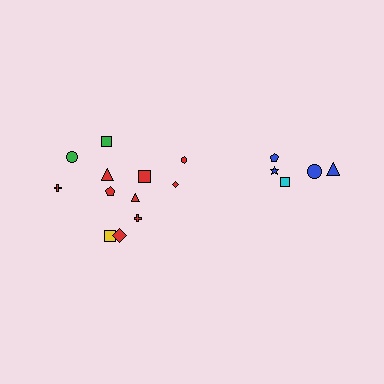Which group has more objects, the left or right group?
The left group.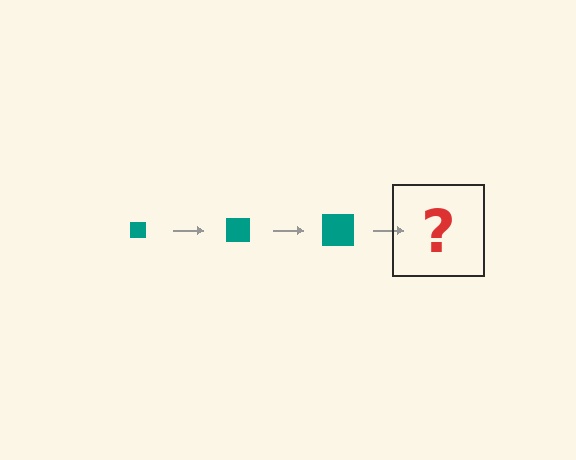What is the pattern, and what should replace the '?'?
The pattern is that the square gets progressively larger each step. The '?' should be a teal square, larger than the previous one.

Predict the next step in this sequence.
The next step is a teal square, larger than the previous one.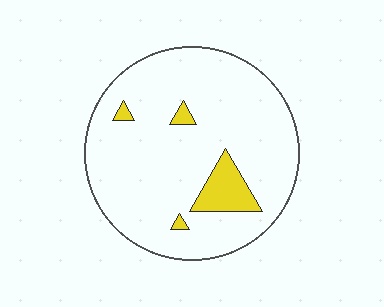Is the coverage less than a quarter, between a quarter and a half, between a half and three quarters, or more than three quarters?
Less than a quarter.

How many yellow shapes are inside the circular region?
4.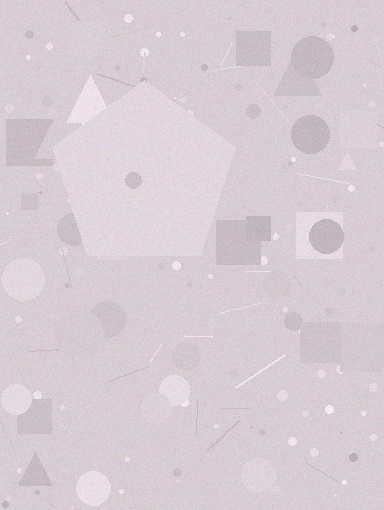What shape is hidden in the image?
A pentagon is hidden in the image.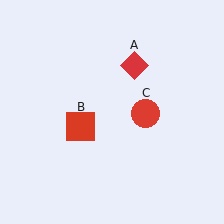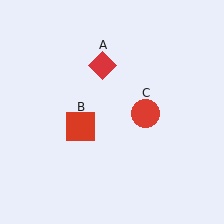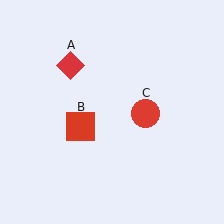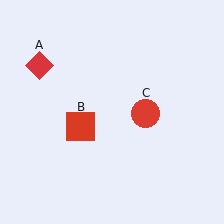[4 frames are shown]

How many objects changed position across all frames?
1 object changed position: red diamond (object A).